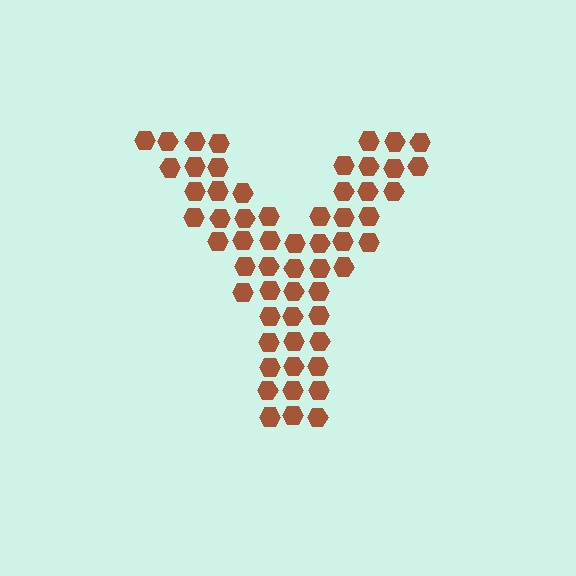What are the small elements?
The small elements are hexagons.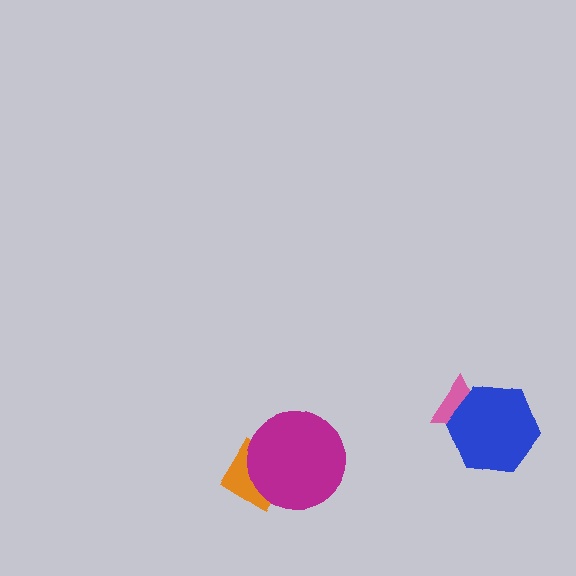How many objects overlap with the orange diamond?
1 object overlaps with the orange diamond.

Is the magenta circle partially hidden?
No, no other shape covers it.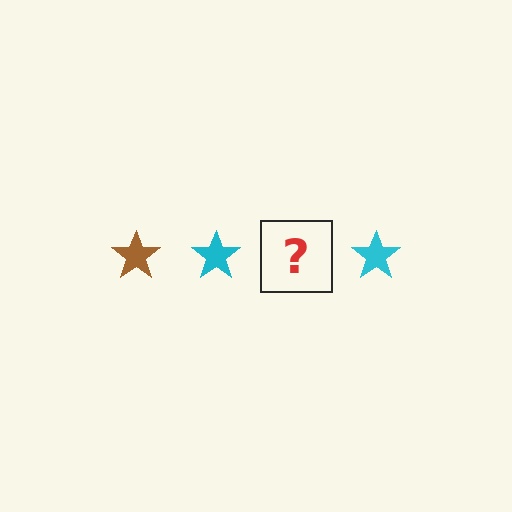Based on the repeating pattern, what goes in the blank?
The blank should be a brown star.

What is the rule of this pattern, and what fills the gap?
The rule is that the pattern cycles through brown, cyan stars. The gap should be filled with a brown star.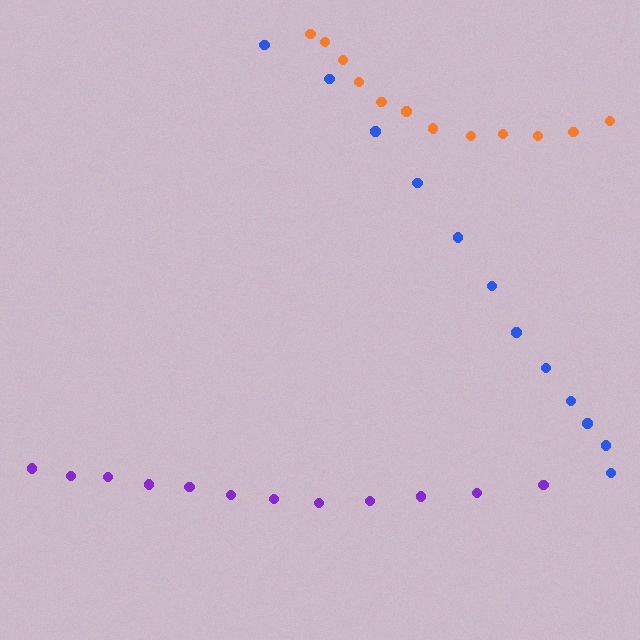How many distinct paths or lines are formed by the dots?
There are 3 distinct paths.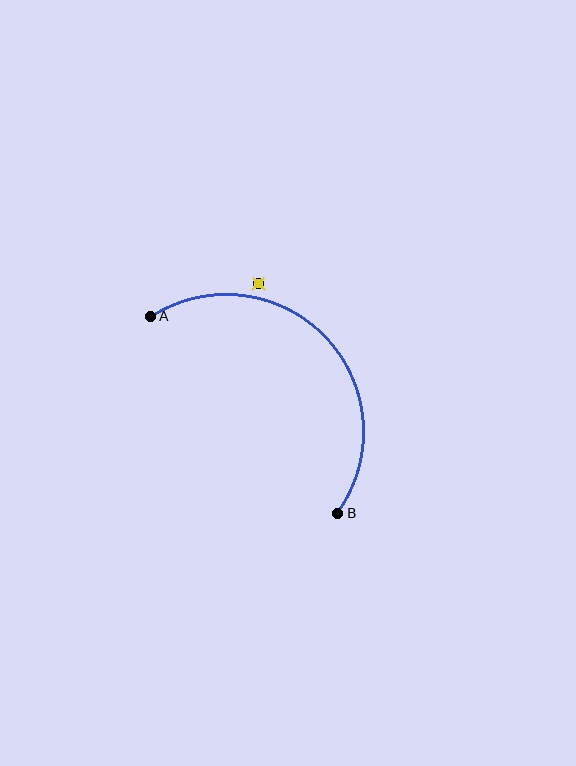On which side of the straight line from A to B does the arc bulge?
The arc bulges above and to the right of the straight line connecting A and B.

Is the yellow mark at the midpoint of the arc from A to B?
No — the yellow mark does not lie on the arc at all. It sits slightly outside the curve.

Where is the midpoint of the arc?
The arc midpoint is the point on the curve farthest from the straight line joining A and B. It sits above and to the right of that line.